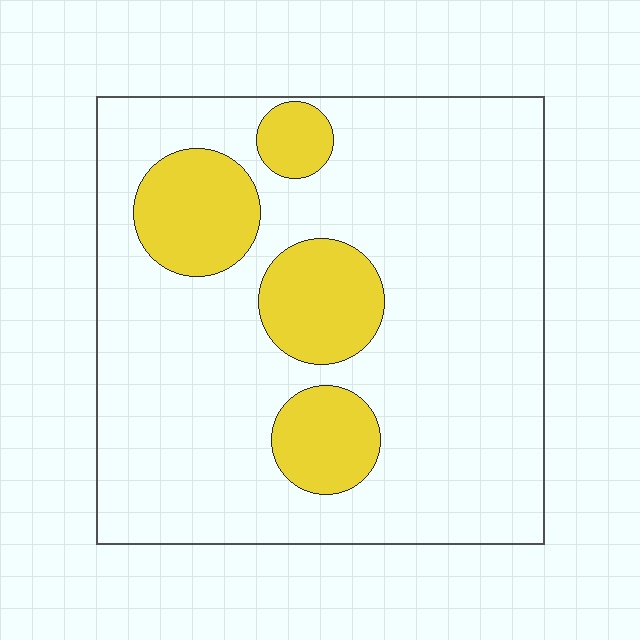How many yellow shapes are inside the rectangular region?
4.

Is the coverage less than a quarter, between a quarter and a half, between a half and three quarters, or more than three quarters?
Less than a quarter.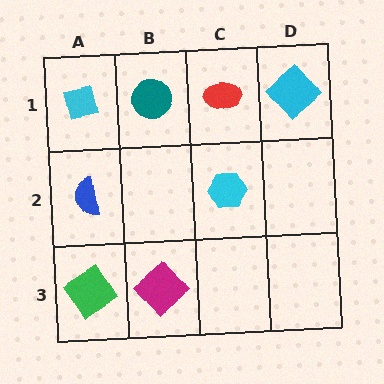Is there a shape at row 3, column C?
No, that cell is empty.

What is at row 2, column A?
A blue semicircle.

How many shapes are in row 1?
4 shapes.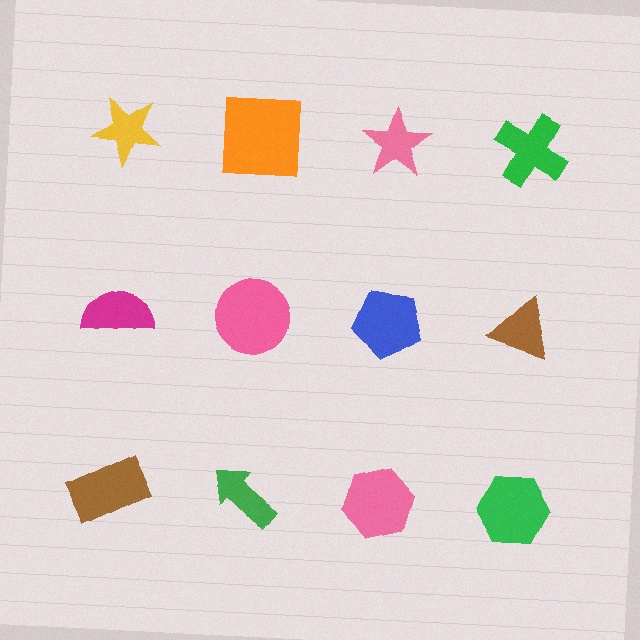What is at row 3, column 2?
A green arrow.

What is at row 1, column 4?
A green cross.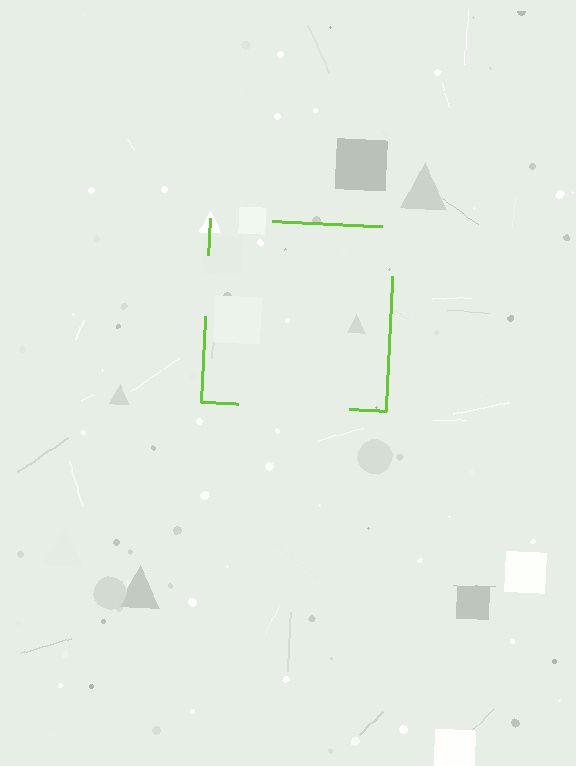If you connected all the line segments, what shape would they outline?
They would outline a square.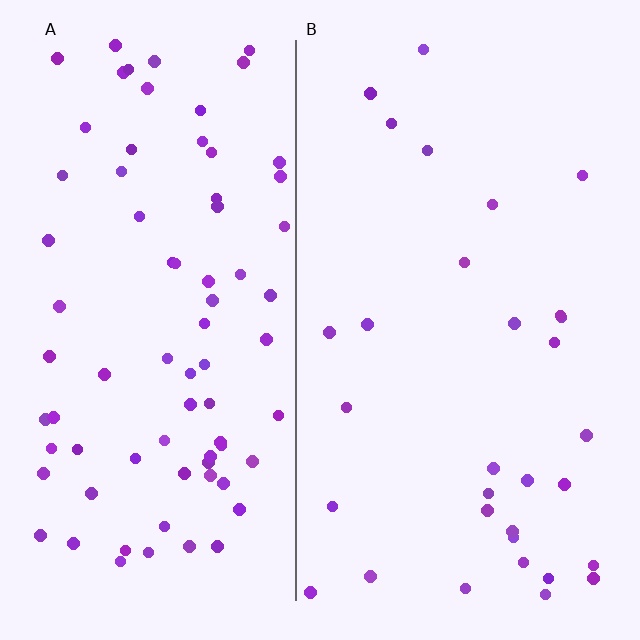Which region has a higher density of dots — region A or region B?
A (the left).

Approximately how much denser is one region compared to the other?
Approximately 2.5× — region A over region B.